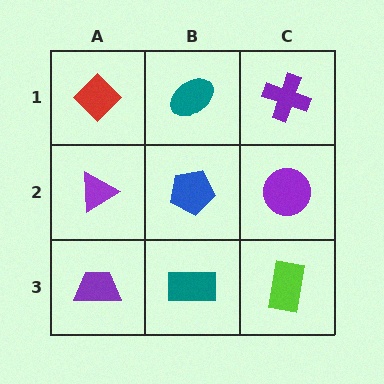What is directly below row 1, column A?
A purple triangle.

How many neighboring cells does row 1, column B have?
3.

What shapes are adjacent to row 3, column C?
A purple circle (row 2, column C), a teal rectangle (row 3, column B).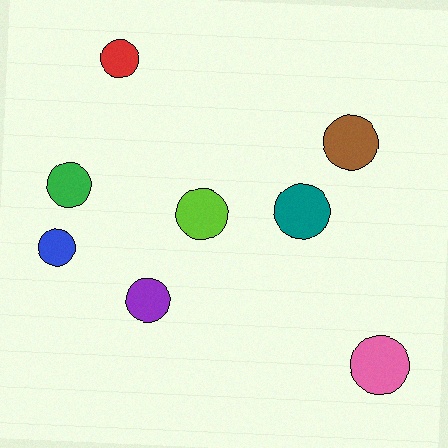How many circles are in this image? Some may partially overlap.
There are 8 circles.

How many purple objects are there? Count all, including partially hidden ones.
There is 1 purple object.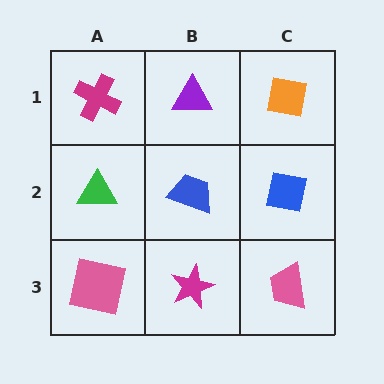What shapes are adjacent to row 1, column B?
A blue trapezoid (row 2, column B), a magenta cross (row 1, column A), an orange square (row 1, column C).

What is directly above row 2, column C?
An orange square.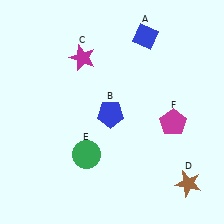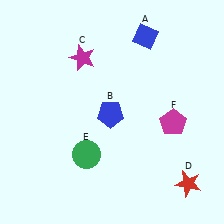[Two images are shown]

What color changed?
The star (D) changed from brown in Image 1 to red in Image 2.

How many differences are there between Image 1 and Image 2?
There is 1 difference between the two images.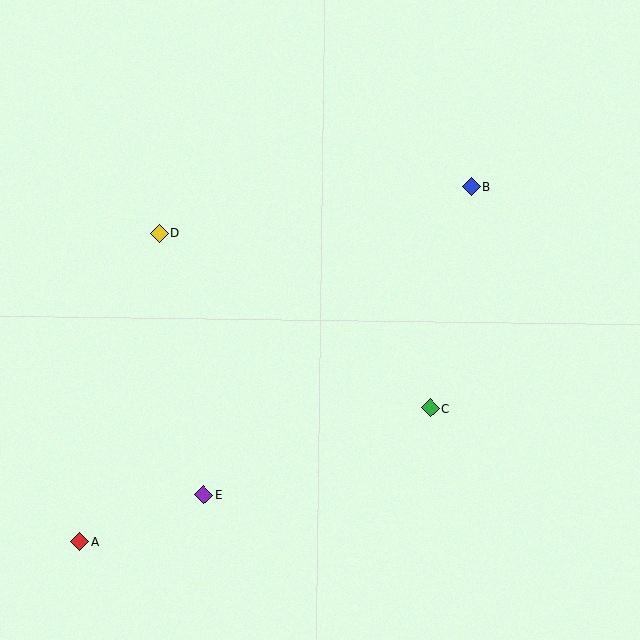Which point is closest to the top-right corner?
Point B is closest to the top-right corner.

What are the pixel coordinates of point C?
Point C is at (430, 408).